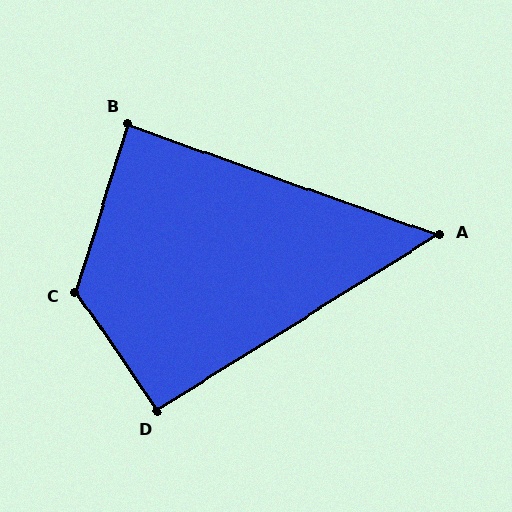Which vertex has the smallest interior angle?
A, at approximately 52 degrees.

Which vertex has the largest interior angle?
C, at approximately 128 degrees.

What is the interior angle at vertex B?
Approximately 88 degrees (approximately right).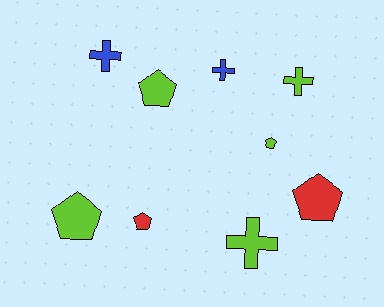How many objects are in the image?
There are 9 objects.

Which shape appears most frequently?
Pentagon, with 5 objects.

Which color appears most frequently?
Lime, with 5 objects.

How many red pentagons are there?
There are 2 red pentagons.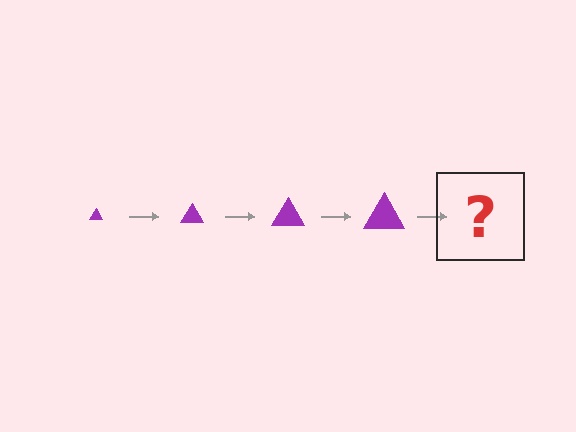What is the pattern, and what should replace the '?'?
The pattern is that the triangle gets progressively larger each step. The '?' should be a purple triangle, larger than the previous one.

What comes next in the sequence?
The next element should be a purple triangle, larger than the previous one.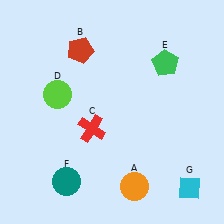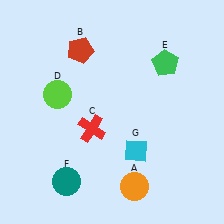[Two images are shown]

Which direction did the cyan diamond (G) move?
The cyan diamond (G) moved left.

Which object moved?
The cyan diamond (G) moved left.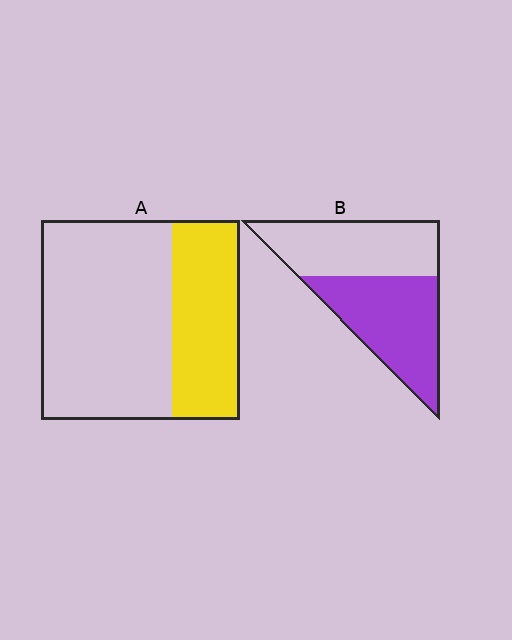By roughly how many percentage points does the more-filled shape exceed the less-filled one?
By roughly 20 percentage points (B over A).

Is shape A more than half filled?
No.